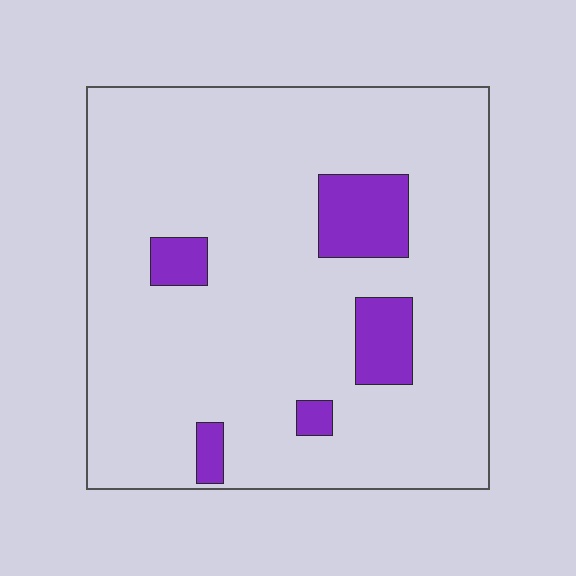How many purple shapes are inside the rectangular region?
5.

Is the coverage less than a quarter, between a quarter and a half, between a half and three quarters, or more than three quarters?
Less than a quarter.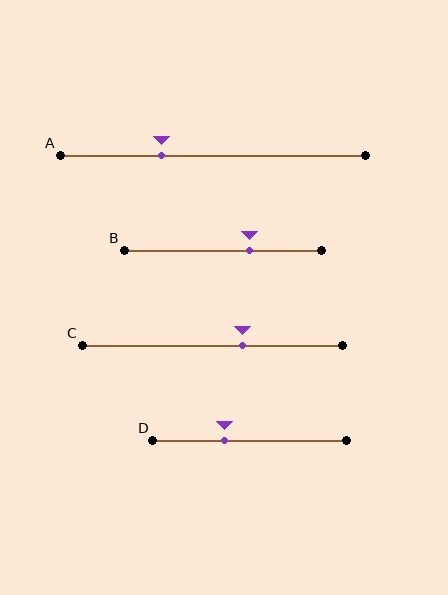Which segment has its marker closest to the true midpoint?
Segment C has its marker closest to the true midpoint.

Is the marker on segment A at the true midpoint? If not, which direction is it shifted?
No, the marker on segment A is shifted to the left by about 17% of the segment length.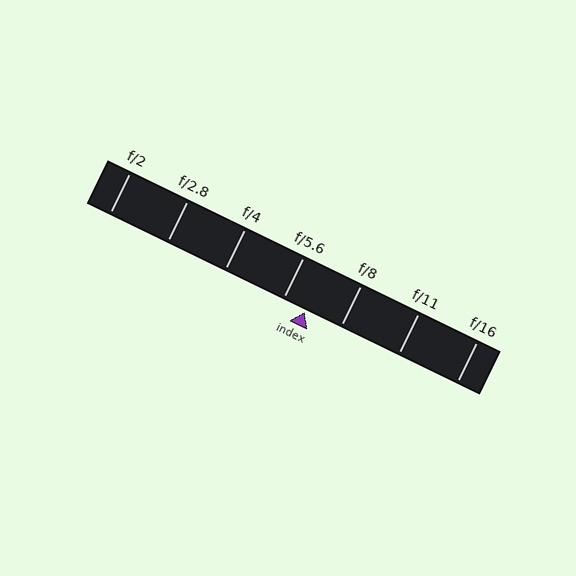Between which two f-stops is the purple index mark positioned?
The index mark is between f/5.6 and f/8.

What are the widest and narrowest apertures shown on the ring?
The widest aperture shown is f/2 and the narrowest is f/16.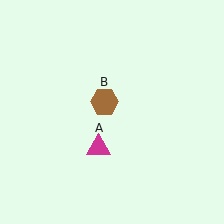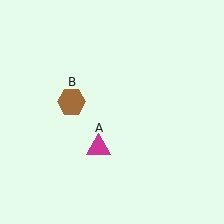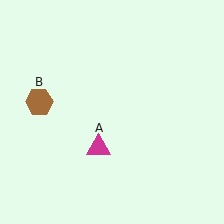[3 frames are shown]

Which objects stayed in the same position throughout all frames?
Magenta triangle (object A) remained stationary.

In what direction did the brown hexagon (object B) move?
The brown hexagon (object B) moved left.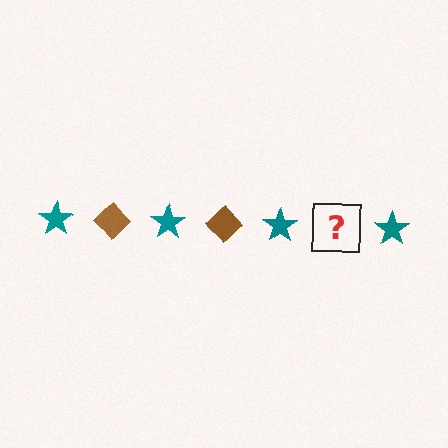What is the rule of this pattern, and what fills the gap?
The rule is that the pattern alternates between teal star and brown diamond. The gap should be filled with a brown diamond.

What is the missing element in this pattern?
The missing element is a brown diamond.